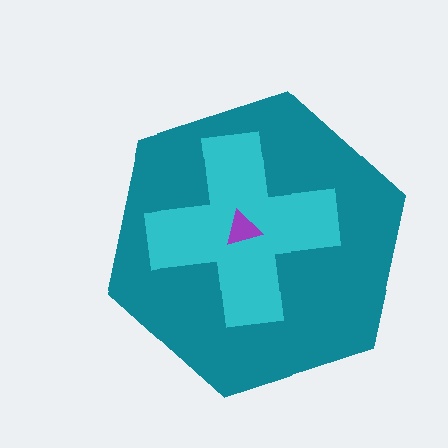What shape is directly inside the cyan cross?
The purple triangle.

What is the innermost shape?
The purple triangle.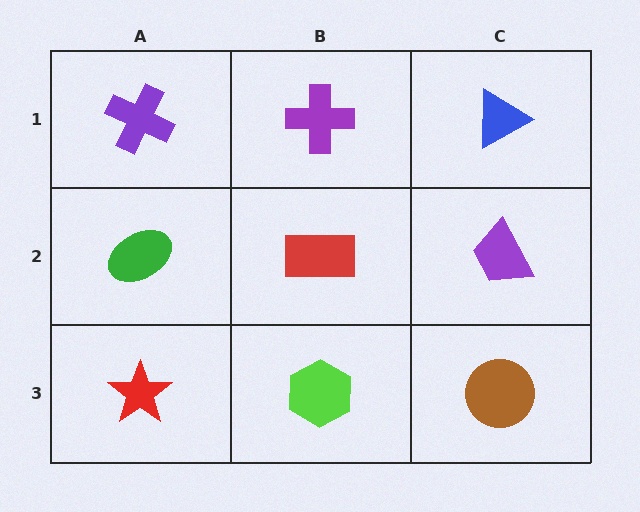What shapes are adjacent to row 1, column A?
A green ellipse (row 2, column A), a purple cross (row 1, column B).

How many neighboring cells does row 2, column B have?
4.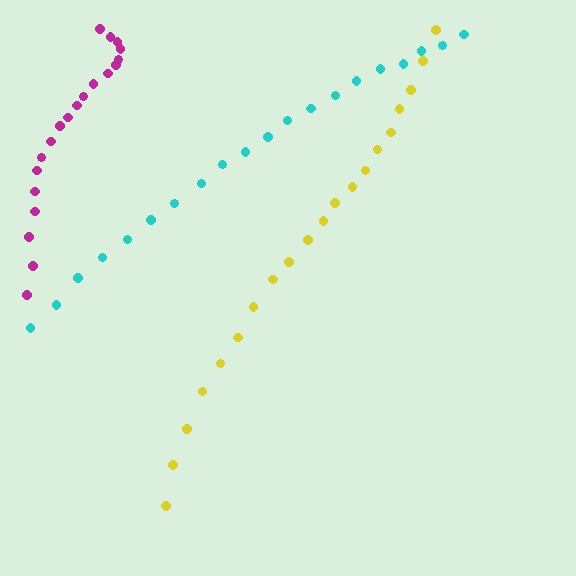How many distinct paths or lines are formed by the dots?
There are 3 distinct paths.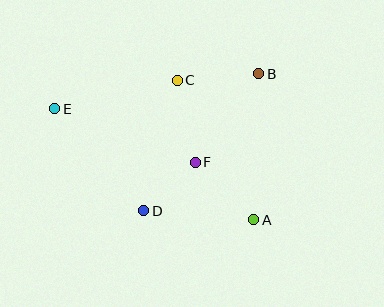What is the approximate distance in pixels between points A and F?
The distance between A and F is approximately 82 pixels.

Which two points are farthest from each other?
Points A and E are farthest from each other.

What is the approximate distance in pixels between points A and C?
The distance between A and C is approximately 159 pixels.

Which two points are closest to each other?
Points D and F are closest to each other.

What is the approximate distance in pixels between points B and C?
The distance between B and C is approximately 82 pixels.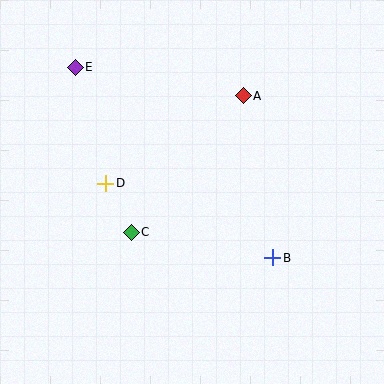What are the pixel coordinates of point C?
Point C is at (131, 232).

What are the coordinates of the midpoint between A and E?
The midpoint between A and E is at (159, 81).